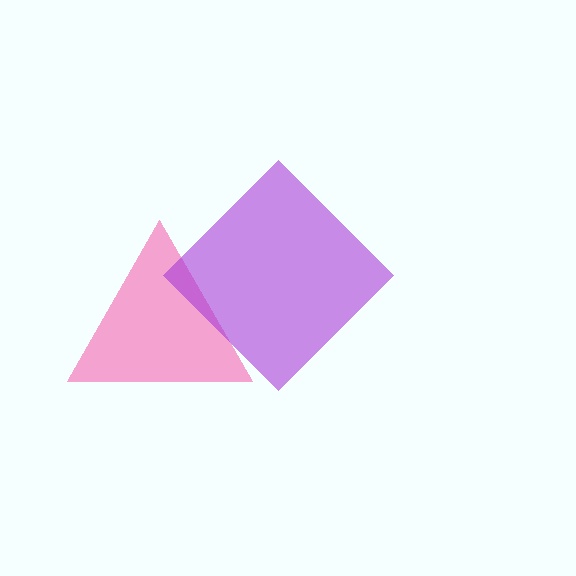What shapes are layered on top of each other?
The layered shapes are: a pink triangle, a purple diamond.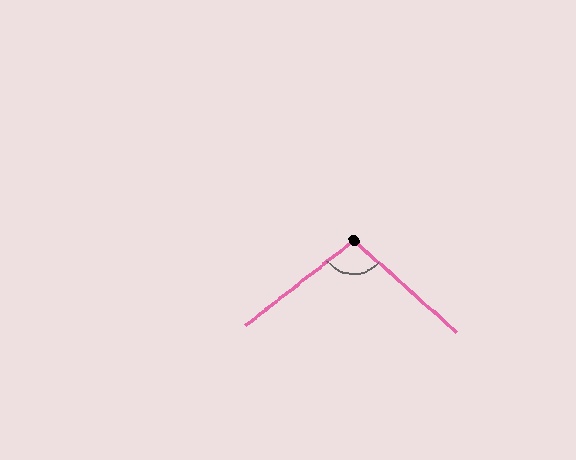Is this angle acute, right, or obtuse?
It is obtuse.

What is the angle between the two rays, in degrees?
Approximately 100 degrees.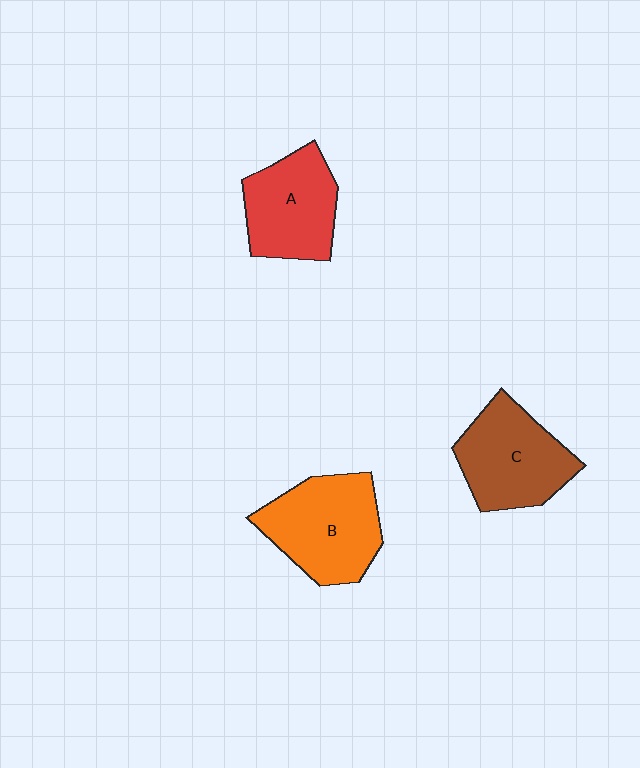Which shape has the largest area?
Shape B (orange).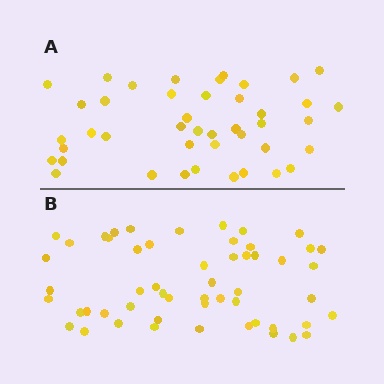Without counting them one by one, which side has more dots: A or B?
Region B (the bottom region) has more dots.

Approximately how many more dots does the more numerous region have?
Region B has roughly 12 or so more dots than region A.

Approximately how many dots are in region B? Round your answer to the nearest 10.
About 50 dots. (The exact count is 54, which rounds to 50.)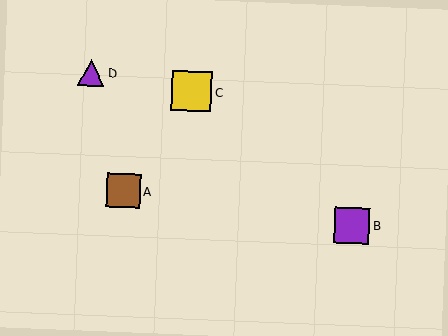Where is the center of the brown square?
The center of the brown square is at (123, 191).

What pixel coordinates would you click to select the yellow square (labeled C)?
Click at (192, 91) to select the yellow square C.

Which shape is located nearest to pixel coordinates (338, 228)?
The purple square (labeled B) at (352, 225) is nearest to that location.